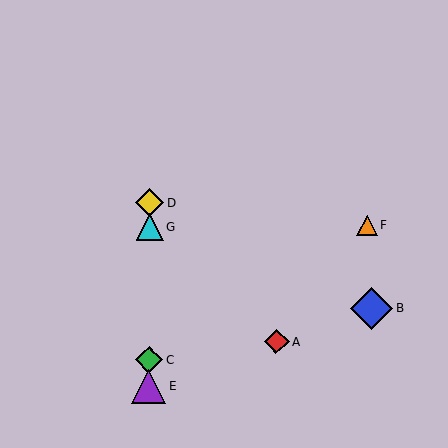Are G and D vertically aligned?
Yes, both are at x≈150.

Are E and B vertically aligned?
No, E is at x≈149 and B is at x≈372.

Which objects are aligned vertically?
Objects C, D, E, G are aligned vertically.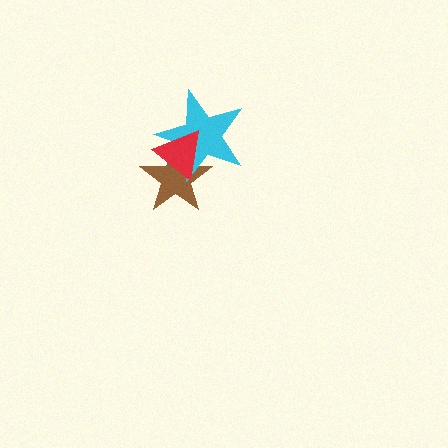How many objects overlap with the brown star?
2 objects overlap with the brown star.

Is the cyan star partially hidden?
Yes, it is partially covered by another shape.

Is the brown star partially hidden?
Yes, it is partially covered by another shape.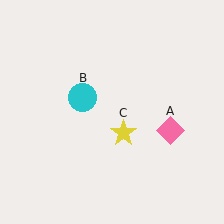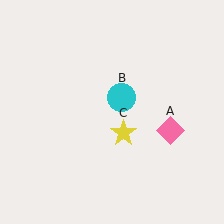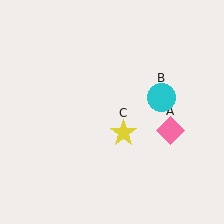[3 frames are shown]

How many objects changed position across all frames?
1 object changed position: cyan circle (object B).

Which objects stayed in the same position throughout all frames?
Pink diamond (object A) and yellow star (object C) remained stationary.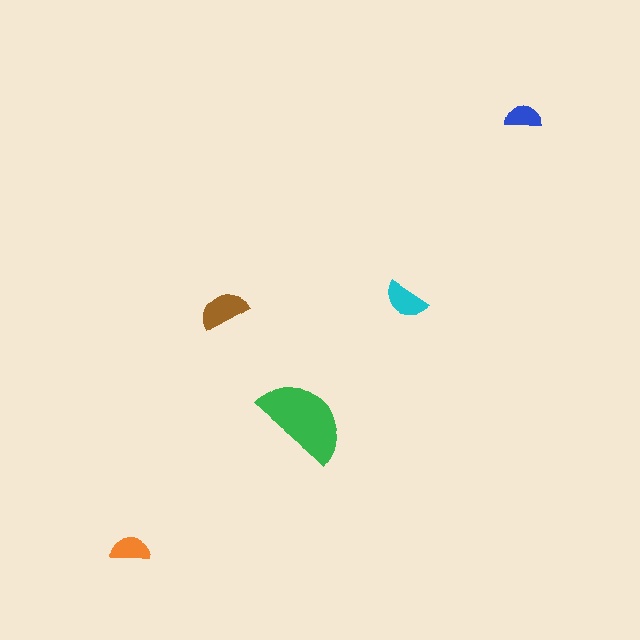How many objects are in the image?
There are 5 objects in the image.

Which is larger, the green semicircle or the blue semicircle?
The green one.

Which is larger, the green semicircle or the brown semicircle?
The green one.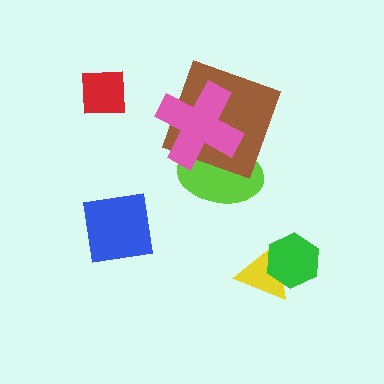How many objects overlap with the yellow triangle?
1 object overlaps with the yellow triangle.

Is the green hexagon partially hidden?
No, no other shape covers it.